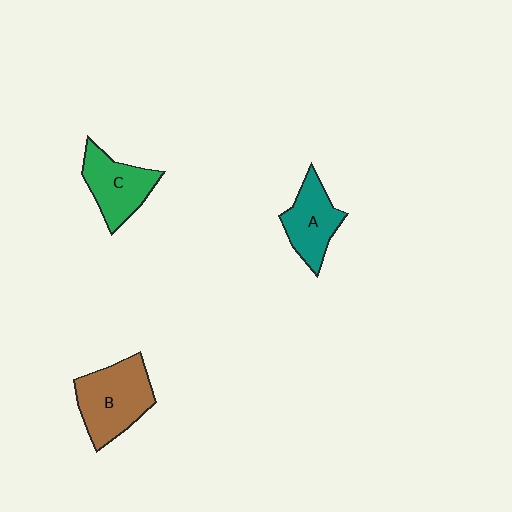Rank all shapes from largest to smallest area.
From largest to smallest: B (brown), C (green), A (teal).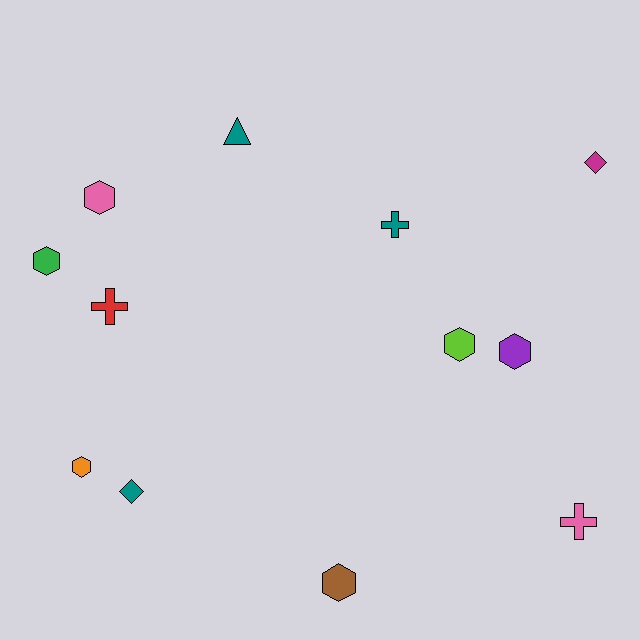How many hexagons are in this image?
There are 6 hexagons.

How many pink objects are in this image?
There are 2 pink objects.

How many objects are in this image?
There are 12 objects.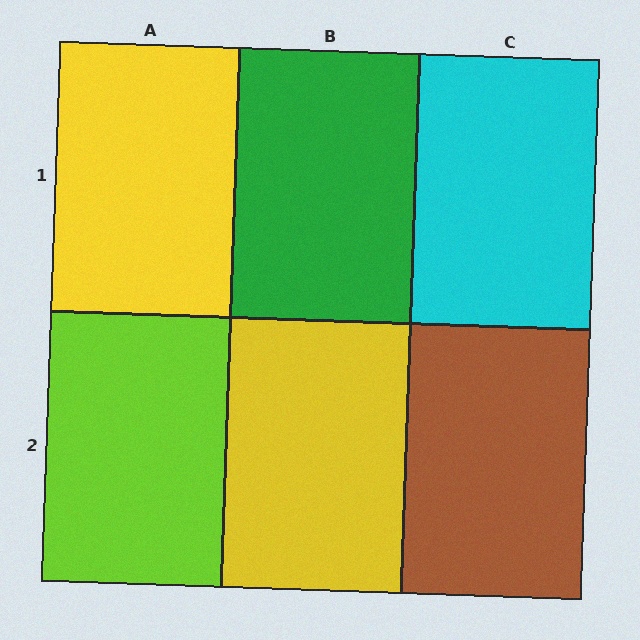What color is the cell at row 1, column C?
Cyan.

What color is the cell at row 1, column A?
Yellow.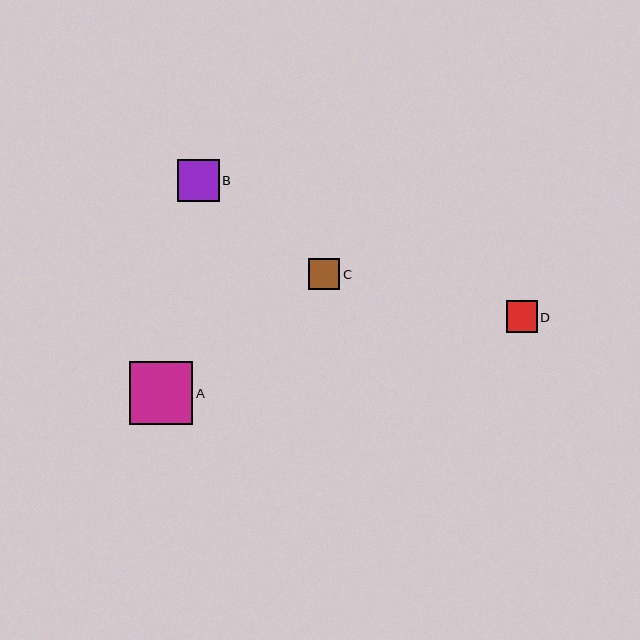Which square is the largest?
Square A is the largest with a size of approximately 63 pixels.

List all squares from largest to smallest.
From largest to smallest: A, B, D, C.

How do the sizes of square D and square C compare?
Square D and square C are approximately the same size.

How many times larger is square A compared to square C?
Square A is approximately 2.0 times the size of square C.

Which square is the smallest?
Square C is the smallest with a size of approximately 31 pixels.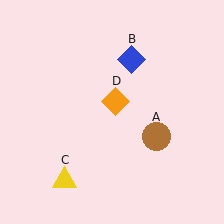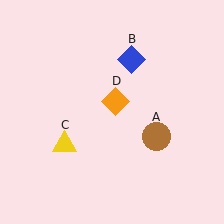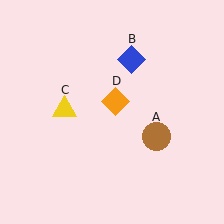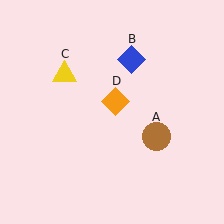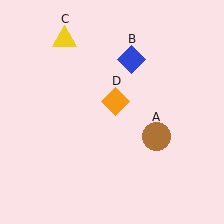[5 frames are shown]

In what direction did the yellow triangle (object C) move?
The yellow triangle (object C) moved up.